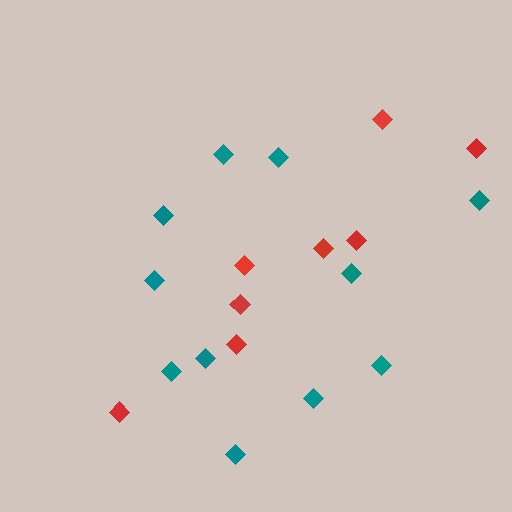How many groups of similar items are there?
There are 2 groups: one group of red diamonds (8) and one group of teal diamonds (11).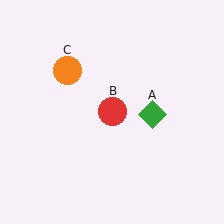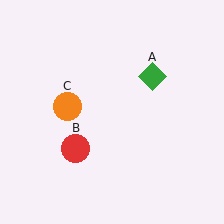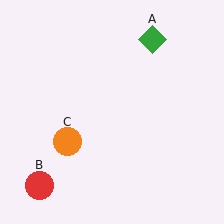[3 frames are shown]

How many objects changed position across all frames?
3 objects changed position: green diamond (object A), red circle (object B), orange circle (object C).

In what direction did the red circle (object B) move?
The red circle (object B) moved down and to the left.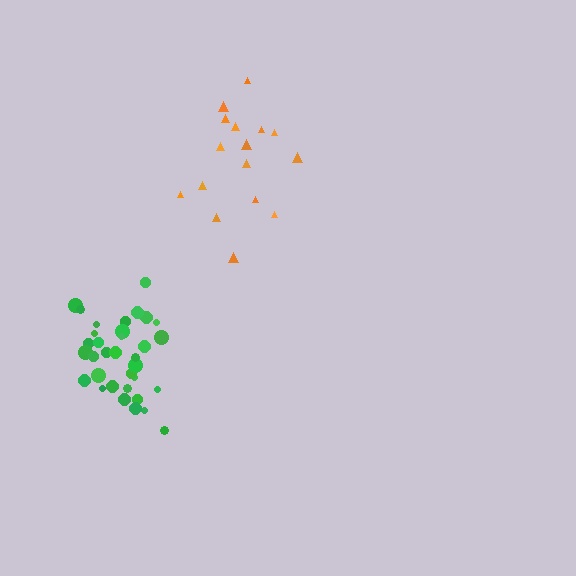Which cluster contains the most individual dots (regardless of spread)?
Green (35).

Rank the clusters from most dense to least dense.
green, orange.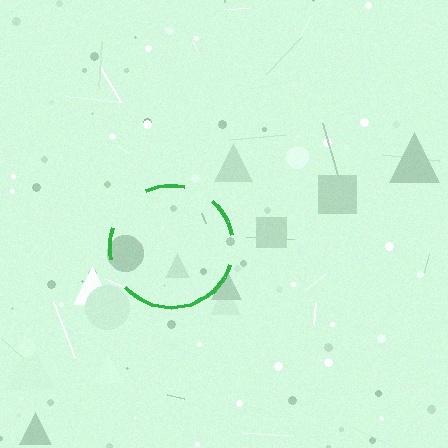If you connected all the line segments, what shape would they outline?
They would outline a circle.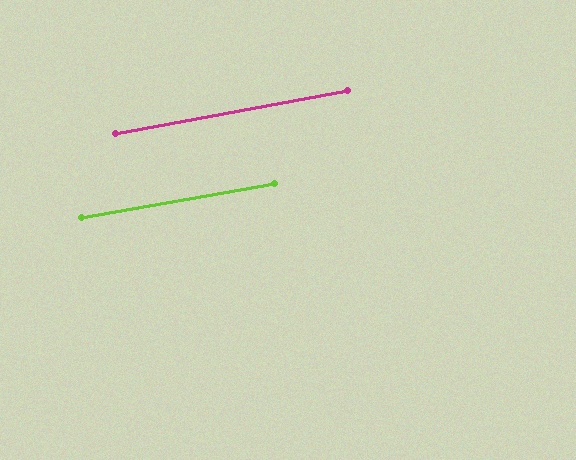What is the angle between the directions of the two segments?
Approximately 1 degree.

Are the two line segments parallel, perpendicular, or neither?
Parallel — their directions differ by only 0.6°.